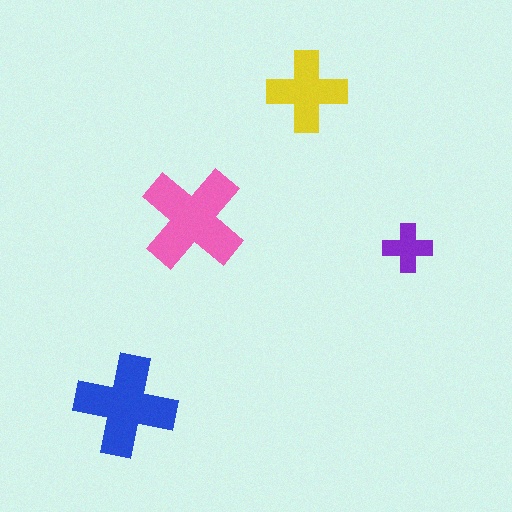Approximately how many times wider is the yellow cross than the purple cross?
About 1.5 times wider.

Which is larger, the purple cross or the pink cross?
The pink one.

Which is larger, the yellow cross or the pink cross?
The pink one.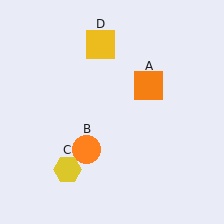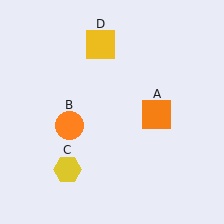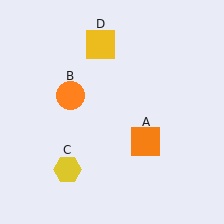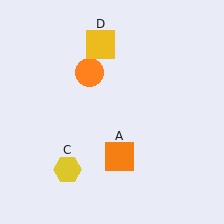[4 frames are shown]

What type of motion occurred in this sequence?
The orange square (object A), orange circle (object B) rotated clockwise around the center of the scene.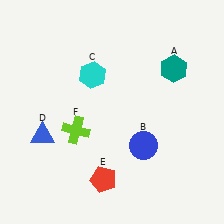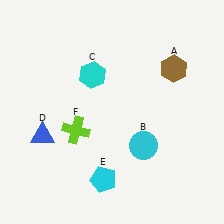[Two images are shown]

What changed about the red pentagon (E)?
In Image 1, E is red. In Image 2, it changed to cyan.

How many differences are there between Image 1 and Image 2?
There are 3 differences between the two images.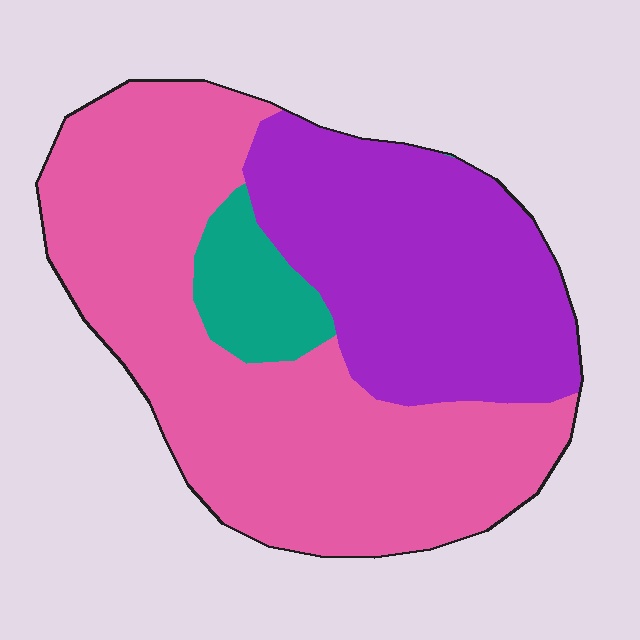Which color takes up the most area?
Pink, at roughly 55%.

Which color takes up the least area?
Teal, at roughly 10%.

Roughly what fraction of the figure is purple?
Purple takes up about one third (1/3) of the figure.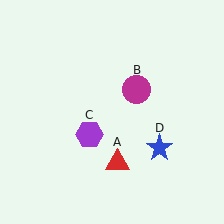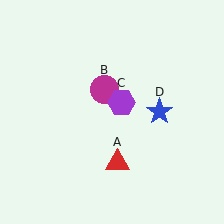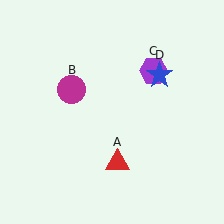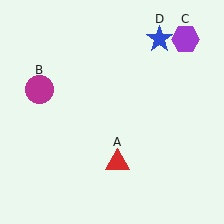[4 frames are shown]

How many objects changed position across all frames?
3 objects changed position: magenta circle (object B), purple hexagon (object C), blue star (object D).